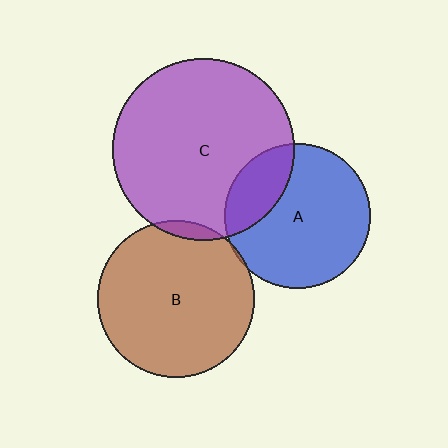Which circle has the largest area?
Circle C (purple).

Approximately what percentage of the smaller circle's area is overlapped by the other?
Approximately 5%.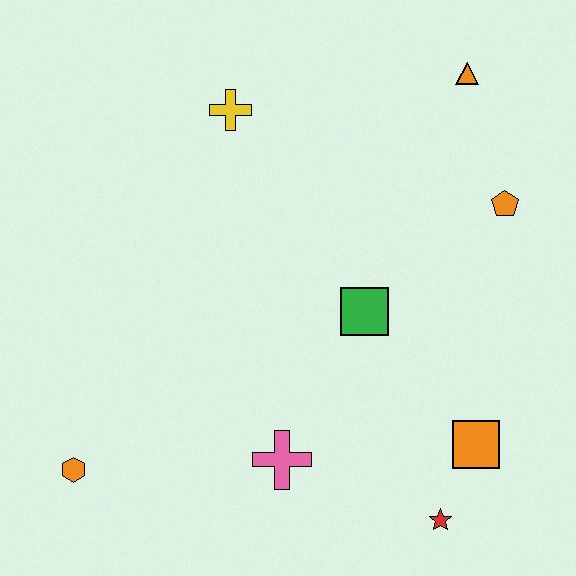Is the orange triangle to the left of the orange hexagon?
No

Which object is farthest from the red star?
The yellow cross is farthest from the red star.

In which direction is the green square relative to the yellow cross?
The green square is below the yellow cross.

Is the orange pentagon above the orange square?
Yes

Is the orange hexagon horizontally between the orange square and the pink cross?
No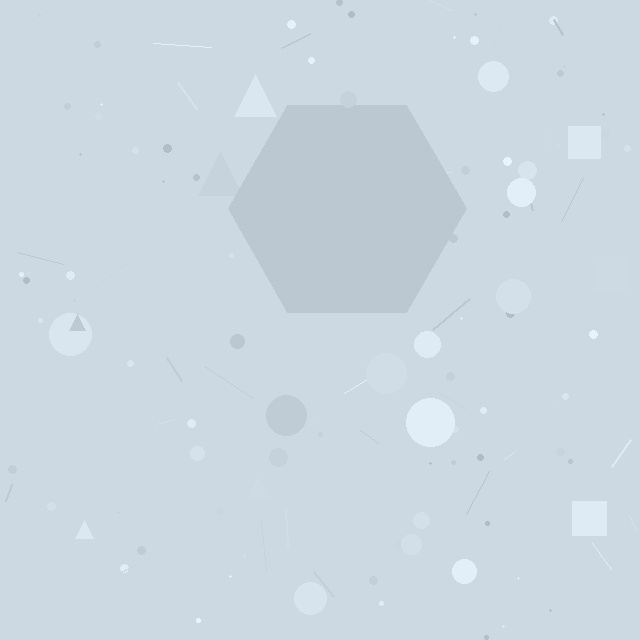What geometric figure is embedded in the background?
A hexagon is embedded in the background.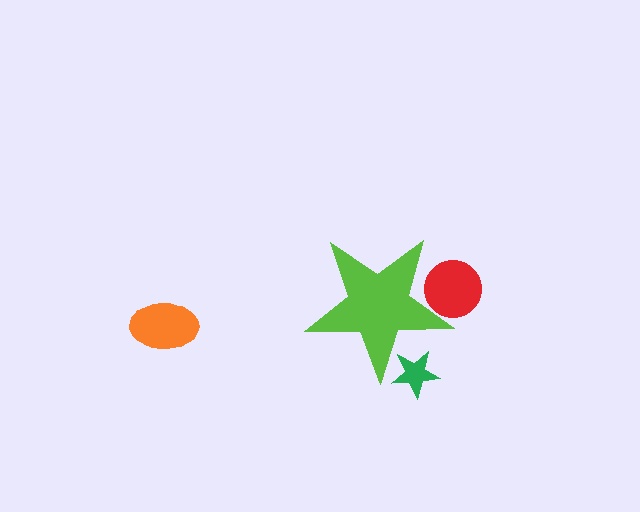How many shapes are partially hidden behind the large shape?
2 shapes are partially hidden.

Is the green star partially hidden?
Yes, the green star is partially hidden behind the lime star.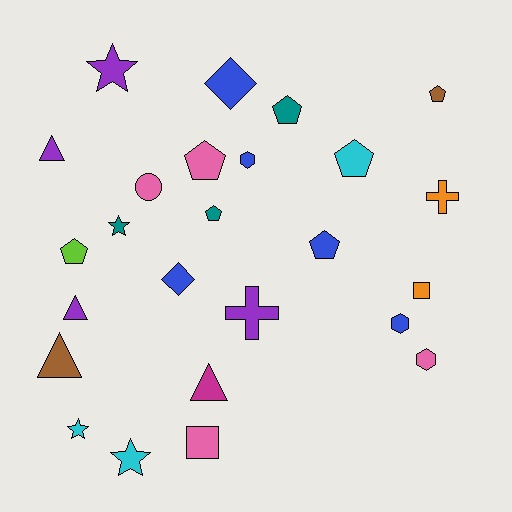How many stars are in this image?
There are 4 stars.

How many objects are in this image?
There are 25 objects.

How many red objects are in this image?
There are no red objects.